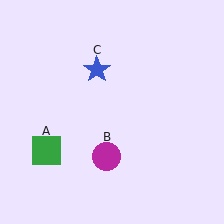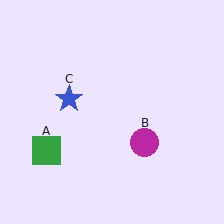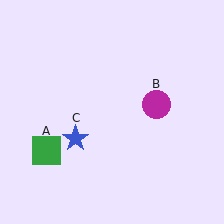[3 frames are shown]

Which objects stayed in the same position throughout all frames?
Green square (object A) remained stationary.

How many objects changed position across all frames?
2 objects changed position: magenta circle (object B), blue star (object C).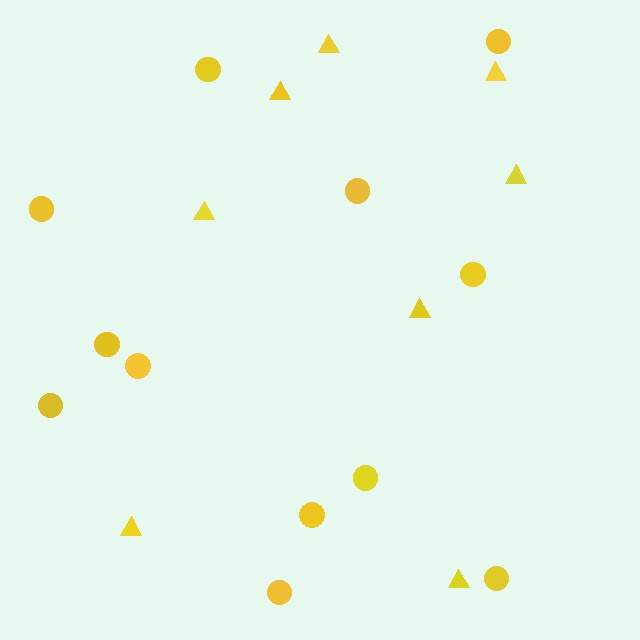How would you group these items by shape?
There are 2 groups: one group of circles (12) and one group of triangles (8).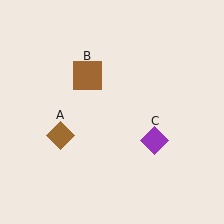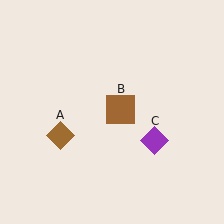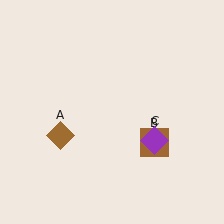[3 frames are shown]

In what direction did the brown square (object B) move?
The brown square (object B) moved down and to the right.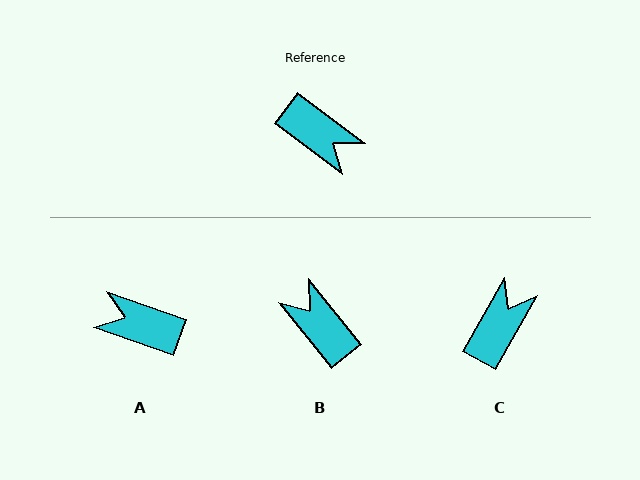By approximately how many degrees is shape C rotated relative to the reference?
Approximately 98 degrees counter-clockwise.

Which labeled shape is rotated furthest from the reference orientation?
B, about 166 degrees away.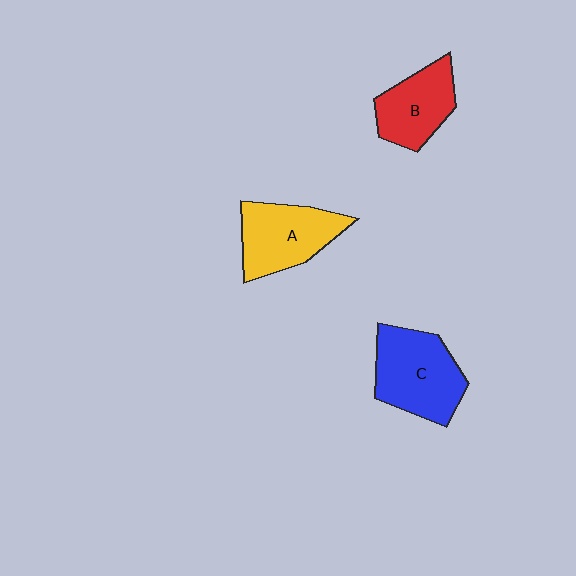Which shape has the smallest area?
Shape B (red).